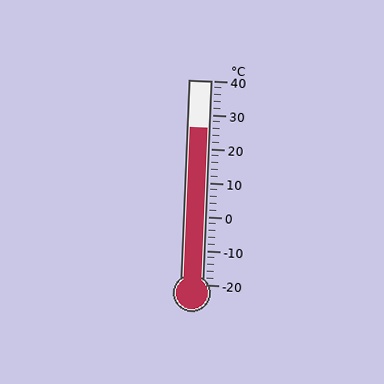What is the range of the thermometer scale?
The thermometer scale ranges from -20°C to 40°C.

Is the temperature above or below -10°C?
The temperature is above -10°C.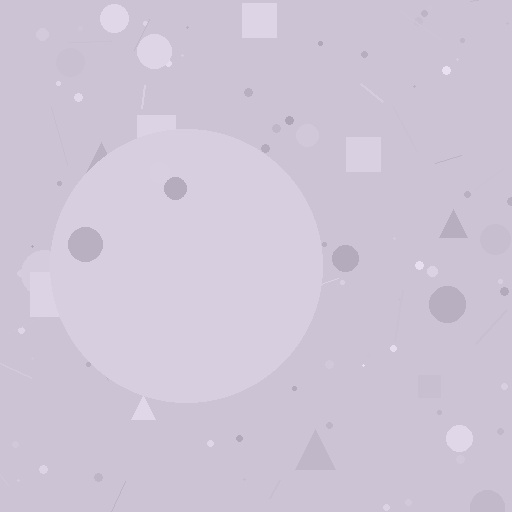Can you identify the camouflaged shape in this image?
The camouflaged shape is a circle.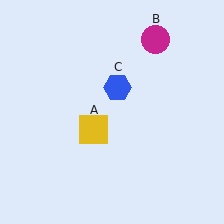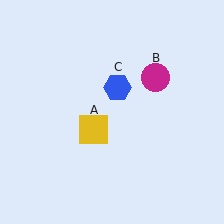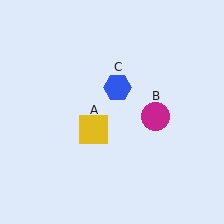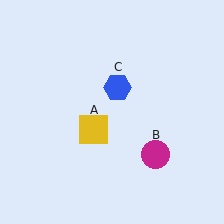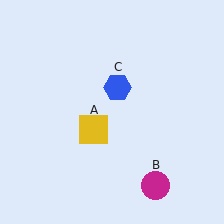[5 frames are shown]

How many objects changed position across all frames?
1 object changed position: magenta circle (object B).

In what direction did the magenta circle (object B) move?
The magenta circle (object B) moved down.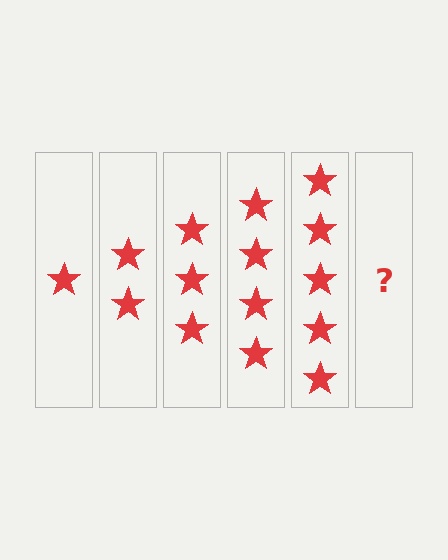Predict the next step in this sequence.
The next step is 6 stars.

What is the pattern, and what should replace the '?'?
The pattern is that each step adds one more star. The '?' should be 6 stars.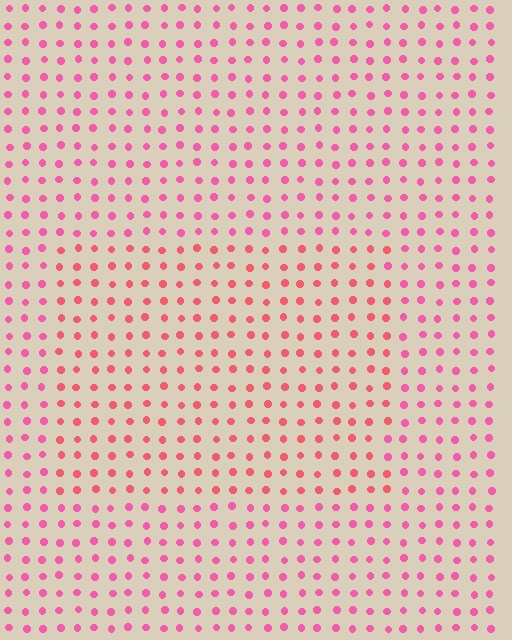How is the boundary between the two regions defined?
The boundary is defined purely by a slight shift in hue (about 25 degrees). Spacing, size, and orientation are identical on both sides.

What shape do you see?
I see a rectangle.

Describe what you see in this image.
The image is filled with small pink elements in a uniform arrangement. A rectangle-shaped region is visible where the elements are tinted to a slightly different hue, forming a subtle color boundary.